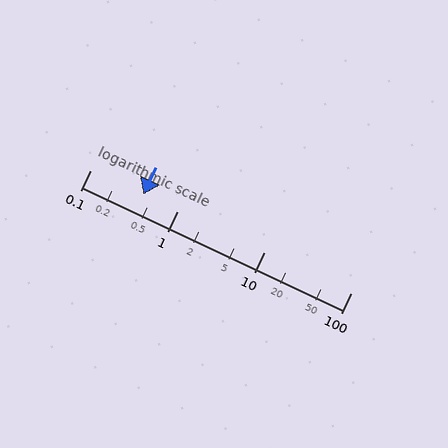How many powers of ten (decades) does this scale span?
The scale spans 3 decades, from 0.1 to 100.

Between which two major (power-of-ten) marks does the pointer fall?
The pointer is between 0.1 and 1.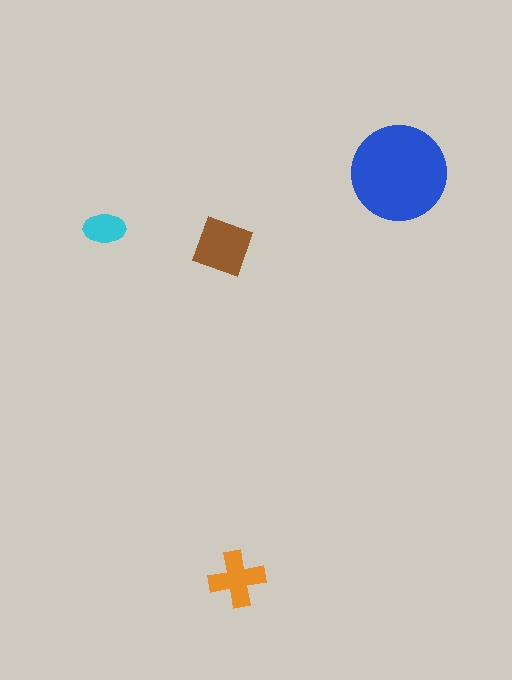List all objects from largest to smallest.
The blue circle, the brown diamond, the orange cross, the cyan ellipse.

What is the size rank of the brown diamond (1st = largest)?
2nd.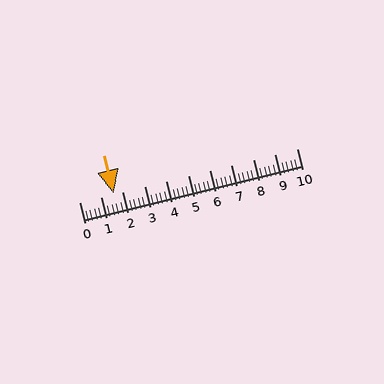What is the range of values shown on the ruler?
The ruler shows values from 0 to 10.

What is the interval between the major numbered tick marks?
The major tick marks are spaced 1 units apart.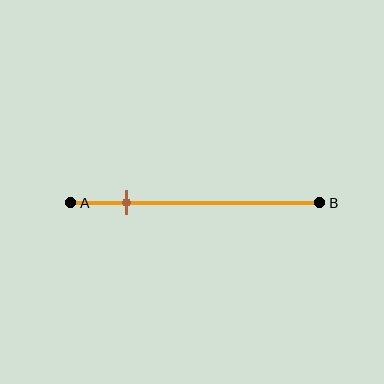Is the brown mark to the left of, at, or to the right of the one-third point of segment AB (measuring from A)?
The brown mark is to the left of the one-third point of segment AB.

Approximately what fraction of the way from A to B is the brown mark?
The brown mark is approximately 25% of the way from A to B.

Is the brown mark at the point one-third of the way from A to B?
No, the mark is at about 25% from A, not at the 33% one-third point.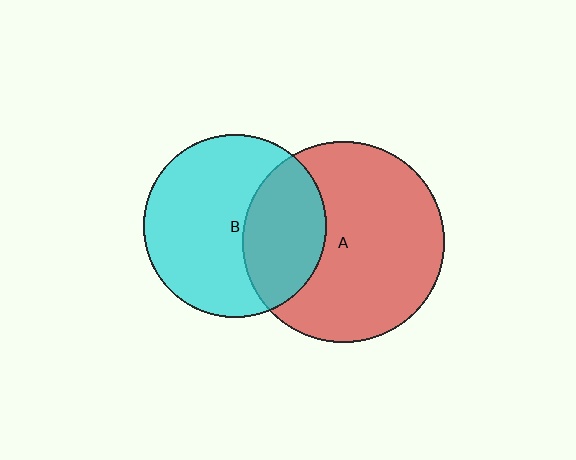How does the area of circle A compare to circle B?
Approximately 1.2 times.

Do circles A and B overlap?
Yes.